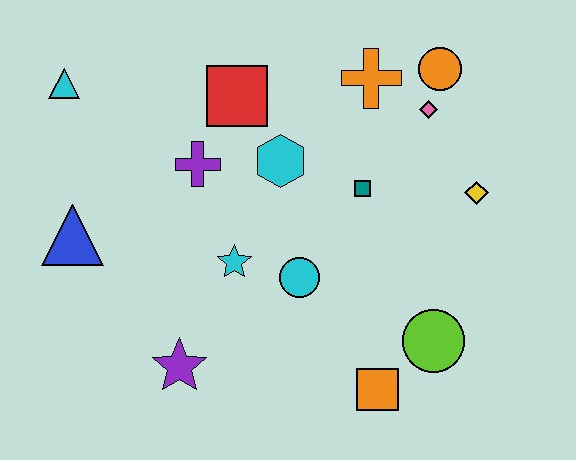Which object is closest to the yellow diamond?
The pink diamond is closest to the yellow diamond.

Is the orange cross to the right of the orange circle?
No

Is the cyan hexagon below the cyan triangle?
Yes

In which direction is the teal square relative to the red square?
The teal square is to the right of the red square.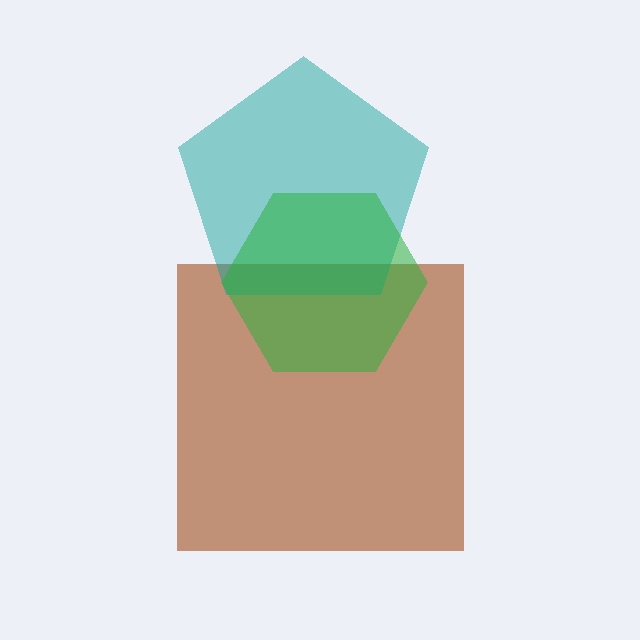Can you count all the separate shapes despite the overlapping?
Yes, there are 3 separate shapes.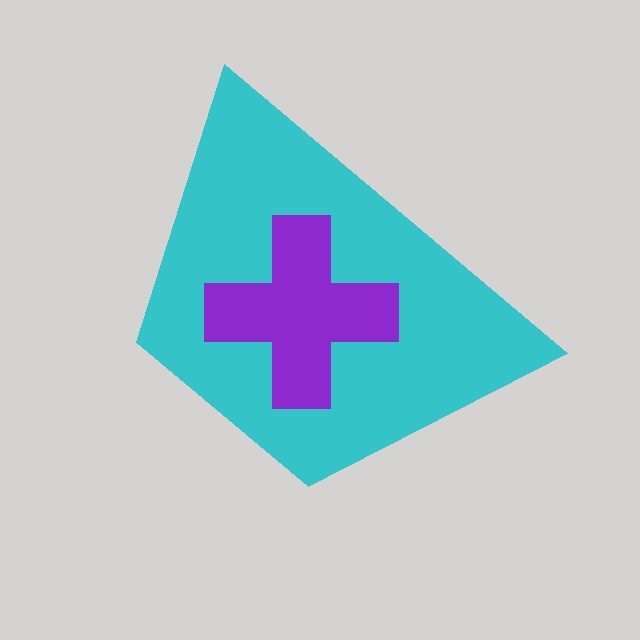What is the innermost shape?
The purple cross.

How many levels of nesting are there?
2.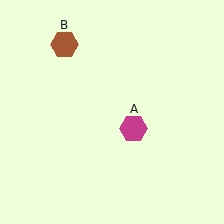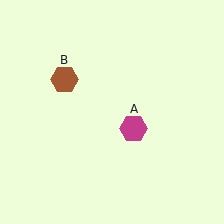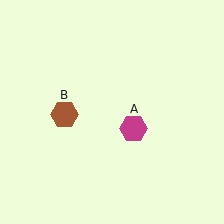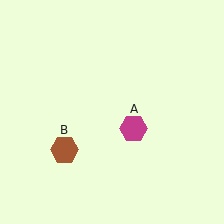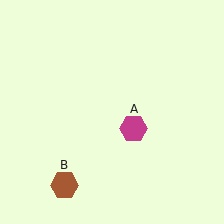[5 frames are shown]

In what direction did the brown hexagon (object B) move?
The brown hexagon (object B) moved down.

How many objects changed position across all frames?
1 object changed position: brown hexagon (object B).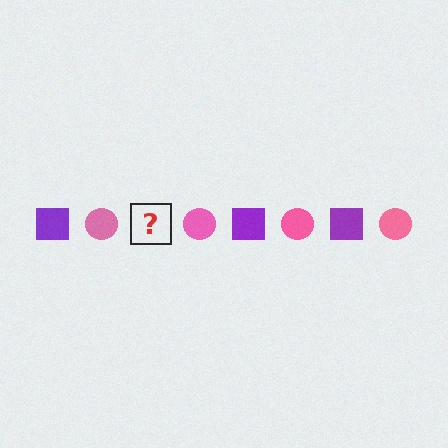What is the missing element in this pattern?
The missing element is a purple square.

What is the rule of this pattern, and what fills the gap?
The rule is that the pattern alternates between purple square and pink circle. The gap should be filled with a purple square.